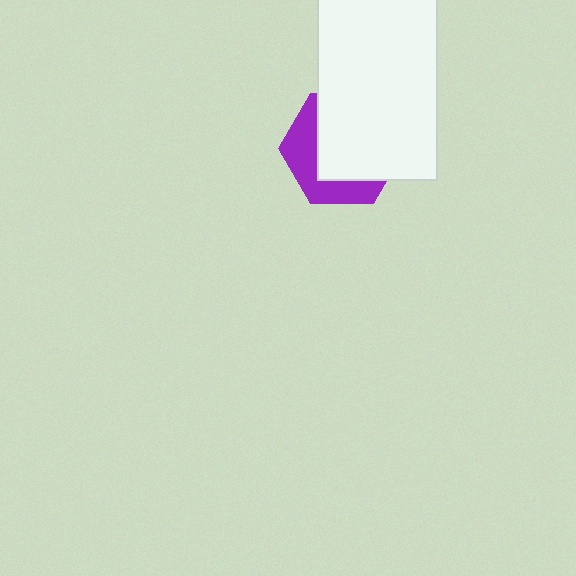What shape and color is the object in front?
The object in front is a white rectangle.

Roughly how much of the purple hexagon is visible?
A small part of it is visible (roughly 38%).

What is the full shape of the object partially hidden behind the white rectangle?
The partially hidden object is a purple hexagon.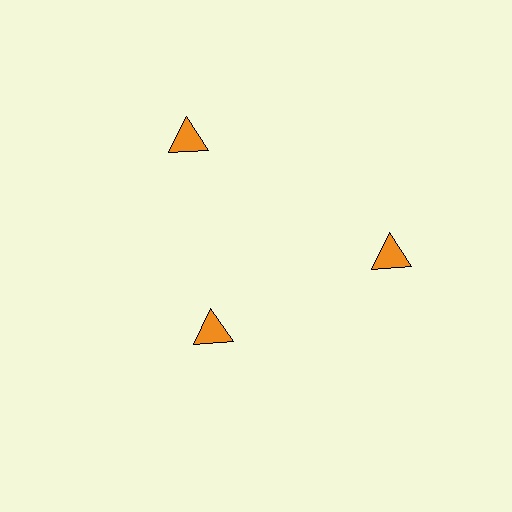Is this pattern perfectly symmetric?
No. The 3 orange triangles are arranged in a ring, but one element near the 7 o'clock position is pulled inward toward the center, breaking the 3-fold rotational symmetry.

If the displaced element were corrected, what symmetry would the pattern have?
It would have 3-fold rotational symmetry — the pattern would map onto itself every 120 degrees.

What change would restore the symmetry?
The symmetry would be restored by moving it outward, back onto the ring so that all 3 triangles sit at equal angles and equal distance from the center.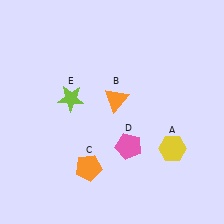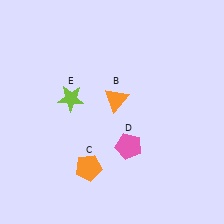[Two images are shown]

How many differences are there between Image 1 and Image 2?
There is 1 difference between the two images.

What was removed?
The yellow hexagon (A) was removed in Image 2.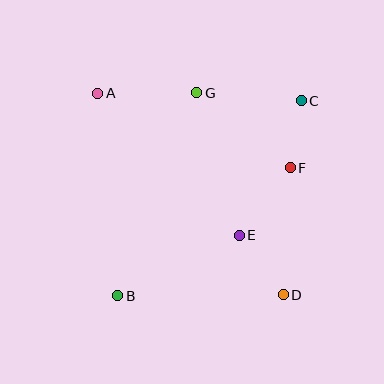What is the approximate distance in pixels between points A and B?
The distance between A and B is approximately 204 pixels.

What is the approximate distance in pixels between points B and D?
The distance between B and D is approximately 165 pixels.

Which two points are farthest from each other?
Points A and D are farthest from each other.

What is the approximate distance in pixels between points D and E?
The distance between D and E is approximately 74 pixels.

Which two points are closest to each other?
Points C and F are closest to each other.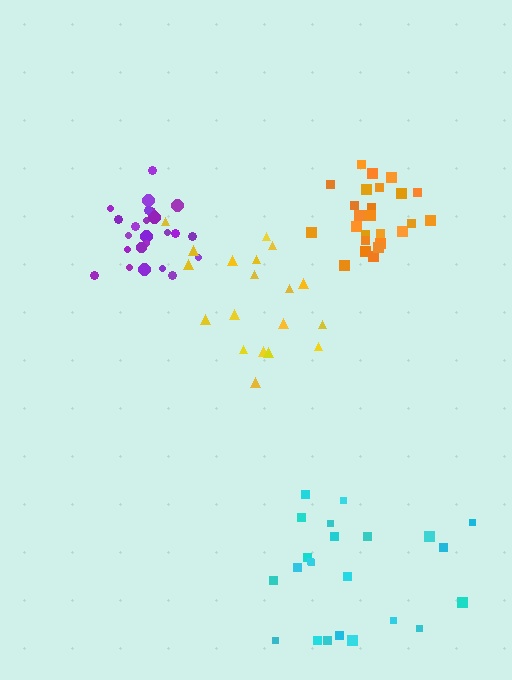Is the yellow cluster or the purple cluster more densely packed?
Purple.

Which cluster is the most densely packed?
Purple.